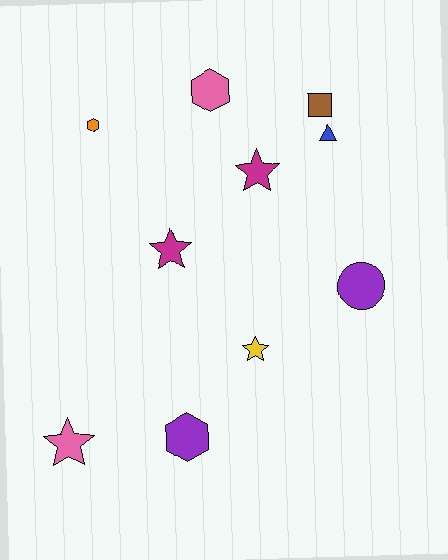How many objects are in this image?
There are 10 objects.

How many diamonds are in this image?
There are no diamonds.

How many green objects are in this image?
There are no green objects.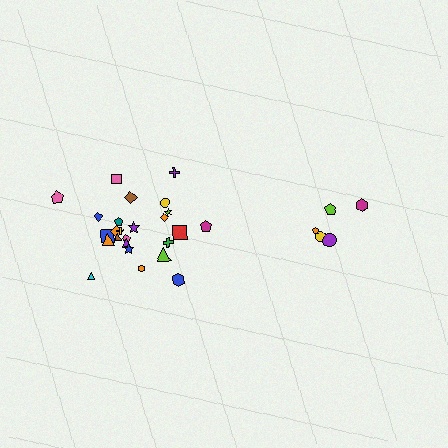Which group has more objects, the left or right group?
The left group.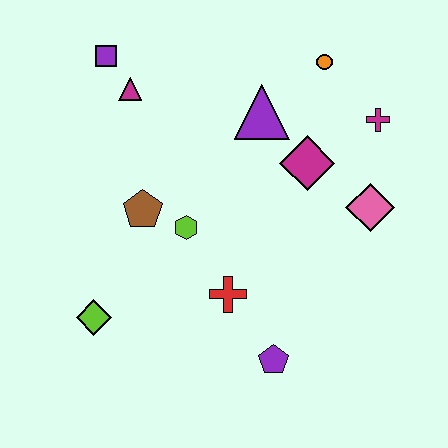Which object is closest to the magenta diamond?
The purple triangle is closest to the magenta diamond.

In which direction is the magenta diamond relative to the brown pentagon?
The magenta diamond is to the right of the brown pentagon.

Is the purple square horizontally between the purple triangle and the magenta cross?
No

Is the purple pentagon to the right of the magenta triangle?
Yes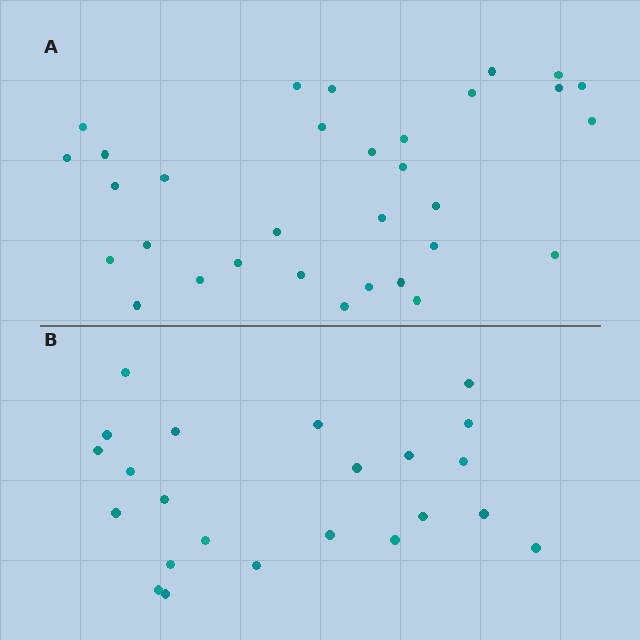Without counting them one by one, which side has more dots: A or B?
Region A (the top region) has more dots.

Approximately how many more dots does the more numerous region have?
Region A has roughly 8 or so more dots than region B.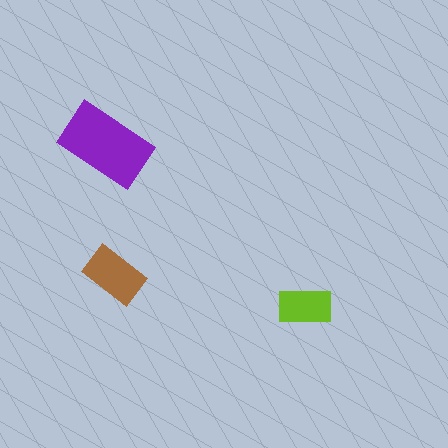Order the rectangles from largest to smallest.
the purple one, the brown one, the lime one.